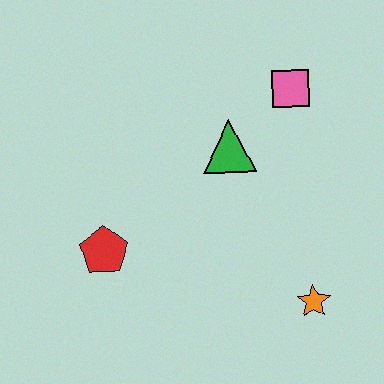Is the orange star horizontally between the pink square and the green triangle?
No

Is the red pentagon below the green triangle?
Yes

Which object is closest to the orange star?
The green triangle is closest to the orange star.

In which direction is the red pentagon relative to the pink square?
The red pentagon is to the left of the pink square.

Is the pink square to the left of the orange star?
Yes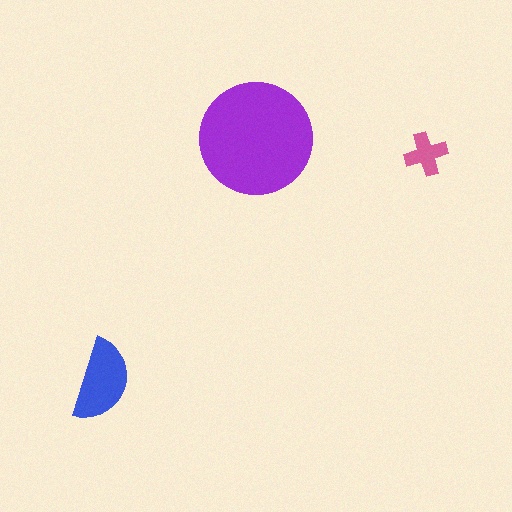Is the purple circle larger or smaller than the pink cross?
Larger.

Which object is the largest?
The purple circle.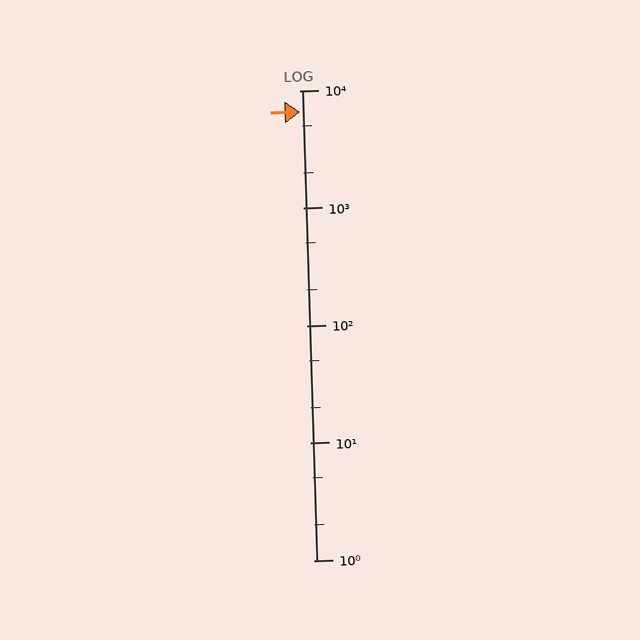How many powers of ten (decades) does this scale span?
The scale spans 4 decades, from 1 to 10000.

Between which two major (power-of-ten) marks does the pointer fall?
The pointer is between 1000 and 10000.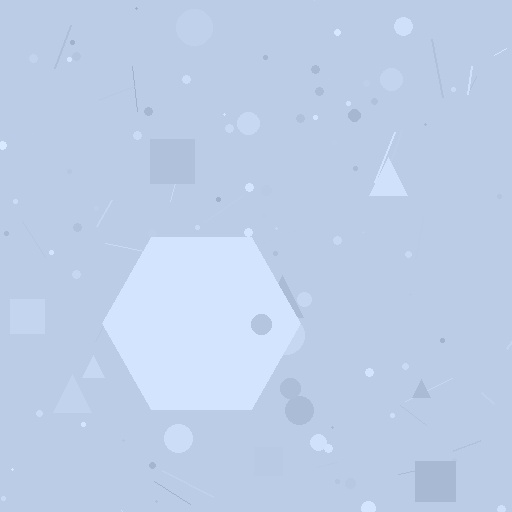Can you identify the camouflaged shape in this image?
The camouflaged shape is a hexagon.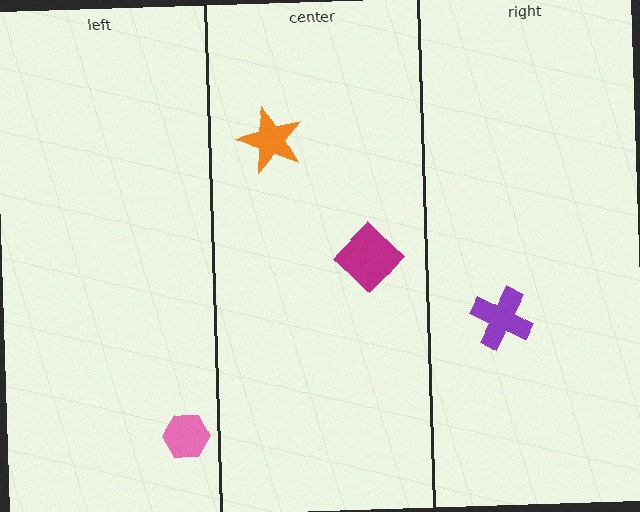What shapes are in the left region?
The pink hexagon.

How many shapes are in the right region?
1.